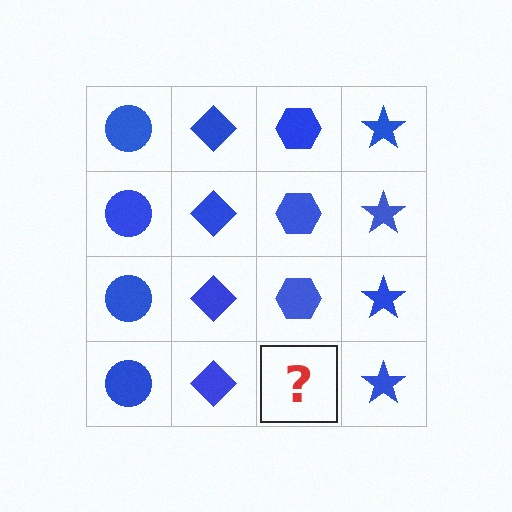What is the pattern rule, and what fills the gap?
The rule is that each column has a consistent shape. The gap should be filled with a blue hexagon.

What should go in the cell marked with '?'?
The missing cell should contain a blue hexagon.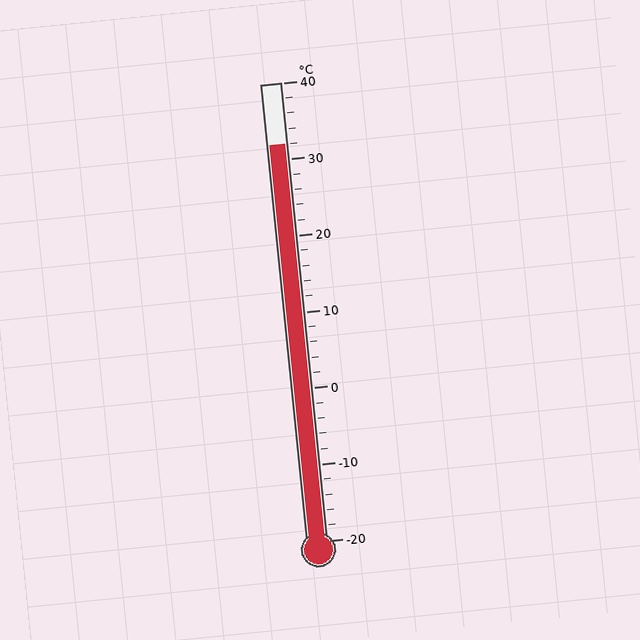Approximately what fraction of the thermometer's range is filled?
The thermometer is filled to approximately 85% of its range.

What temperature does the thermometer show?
The thermometer shows approximately 32°C.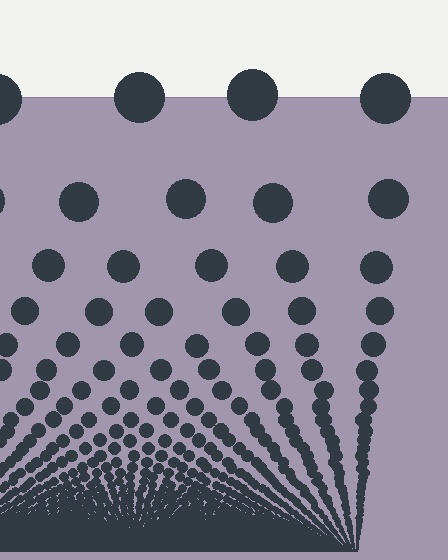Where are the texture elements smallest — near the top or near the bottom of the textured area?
Near the bottom.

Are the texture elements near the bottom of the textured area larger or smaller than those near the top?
Smaller. The gradient is inverted — elements near the bottom are smaller and denser.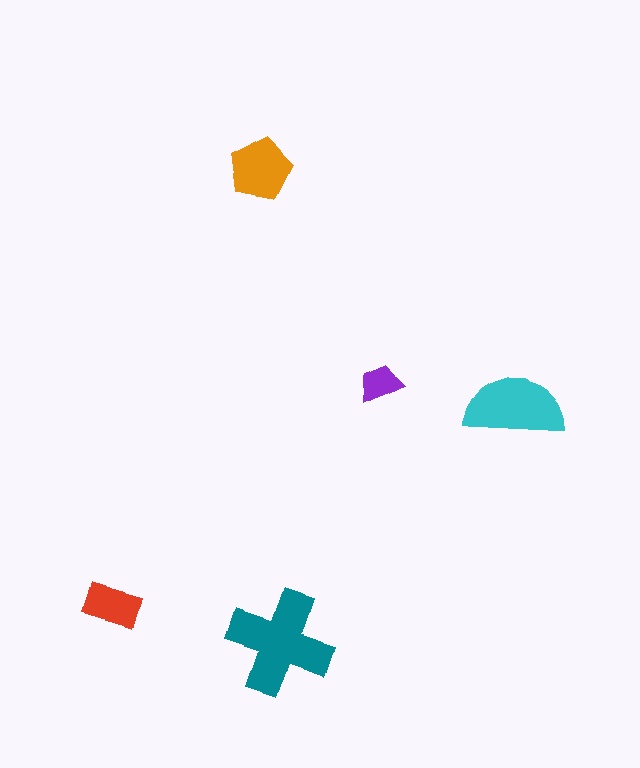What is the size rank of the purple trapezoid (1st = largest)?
5th.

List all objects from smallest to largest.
The purple trapezoid, the red rectangle, the orange pentagon, the cyan semicircle, the teal cross.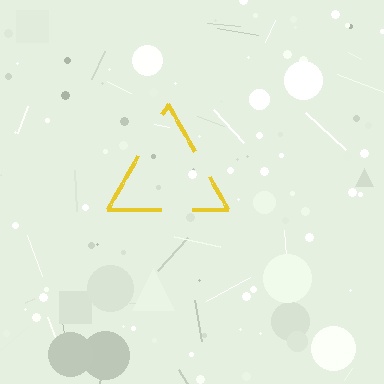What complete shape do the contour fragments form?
The contour fragments form a triangle.